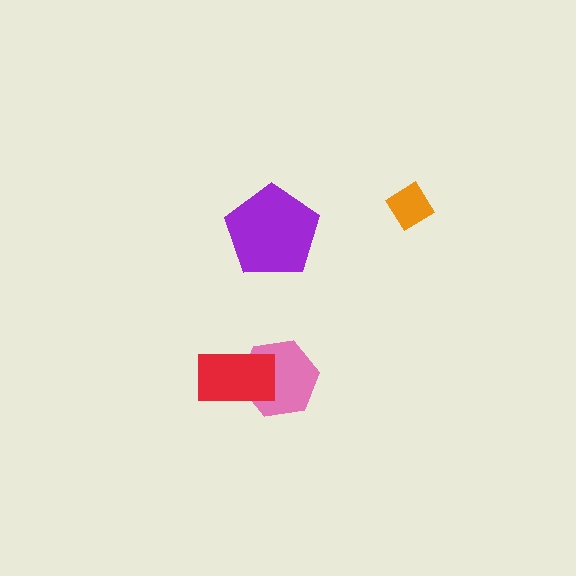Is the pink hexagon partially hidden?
Yes, it is partially covered by another shape.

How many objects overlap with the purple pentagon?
0 objects overlap with the purple pentagon.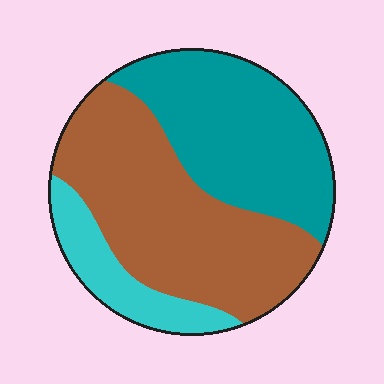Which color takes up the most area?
Brown, at roughly 50%.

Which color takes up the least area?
Cyan, at roughly 15%.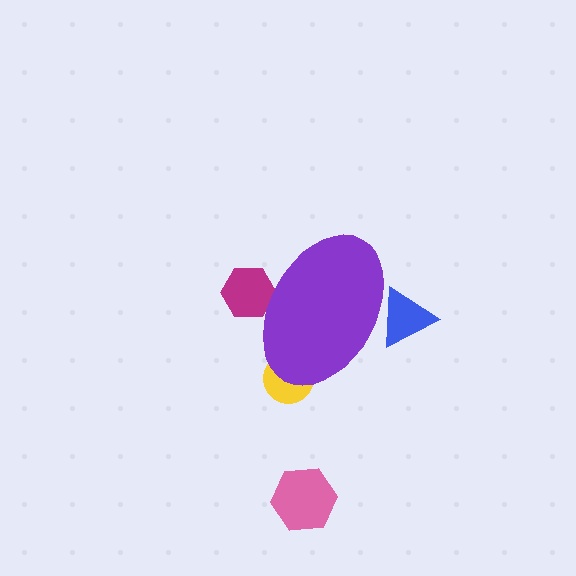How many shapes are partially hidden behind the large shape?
3 shapes are partially hidden.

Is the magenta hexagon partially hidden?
Yes, the magenta hexagon is partially hidden behind the purple ellipse.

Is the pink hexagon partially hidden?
No, the pink hexagon is fully visible.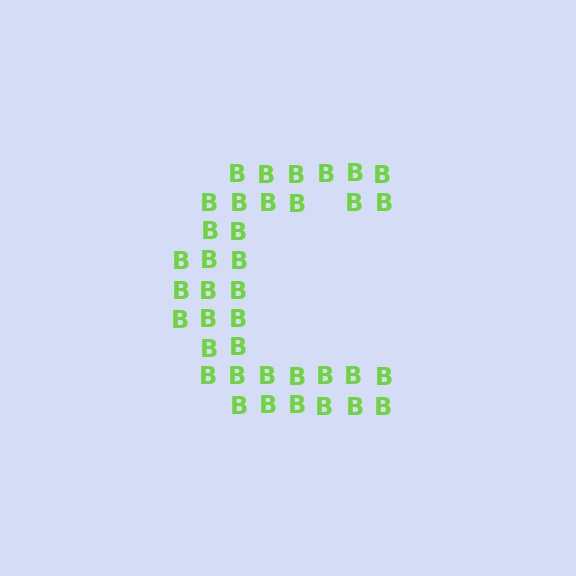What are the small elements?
The small elements are letter B's.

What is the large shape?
The large shape is the letter C.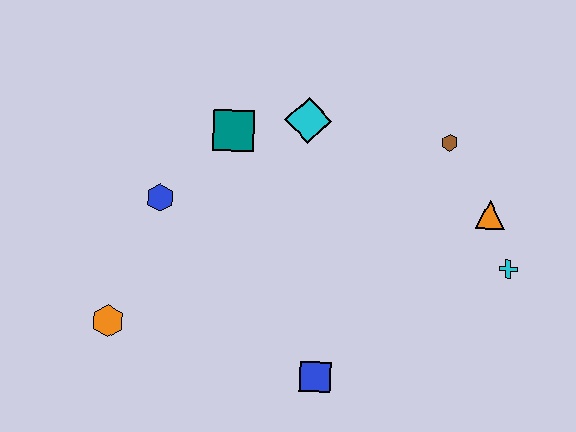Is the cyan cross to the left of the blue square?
No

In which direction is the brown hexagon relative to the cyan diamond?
The brown hexagon is to the right of the cyan diamond.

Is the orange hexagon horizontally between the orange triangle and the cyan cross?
No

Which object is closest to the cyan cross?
The orange triangle is closest to the cyan cross.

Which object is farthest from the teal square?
The cyan cross is farthest from the teal square.